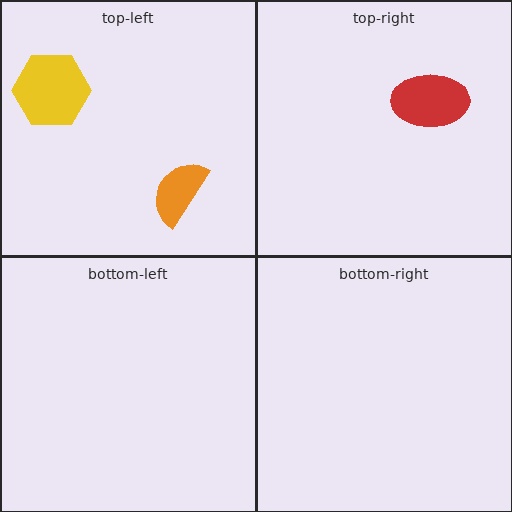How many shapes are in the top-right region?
1.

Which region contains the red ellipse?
The top-right region.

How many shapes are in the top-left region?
2.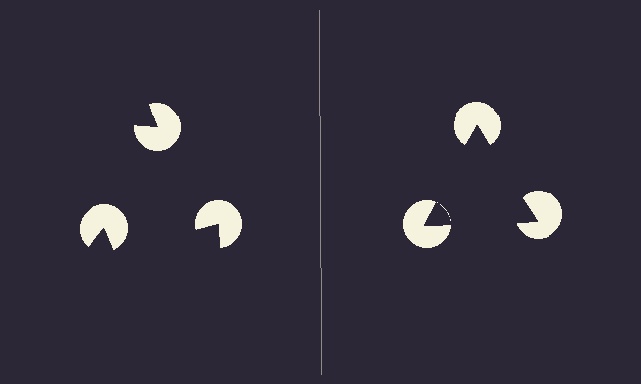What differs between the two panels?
The pac-man discs are positioned identically on both sides; only the wedge orientations differ. On the right they align to a triangle; on the left they are misaligned.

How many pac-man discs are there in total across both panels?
6 — 3 on each side.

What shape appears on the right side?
An illusory triangle.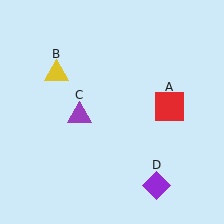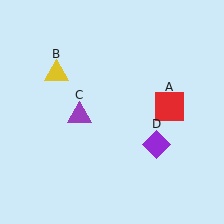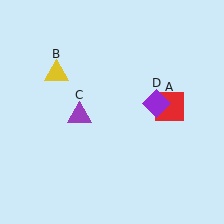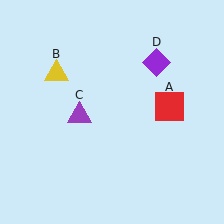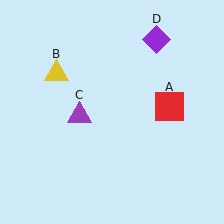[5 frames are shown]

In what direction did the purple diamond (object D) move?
The purple diamond (object D) moved up.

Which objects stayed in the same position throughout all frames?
Red square (object A) and yellow triangle (object B) and purple triangle (object C) remained stationary.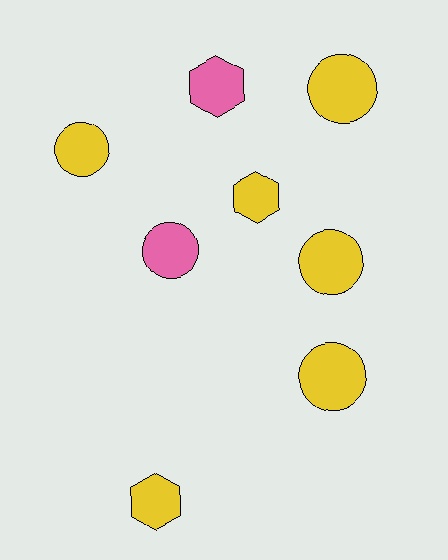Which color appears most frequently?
Yellow, with 6 objects.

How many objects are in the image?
There are 8 objects.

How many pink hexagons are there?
There is 1 pink hexagon.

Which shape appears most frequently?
Circle, with 5 objects.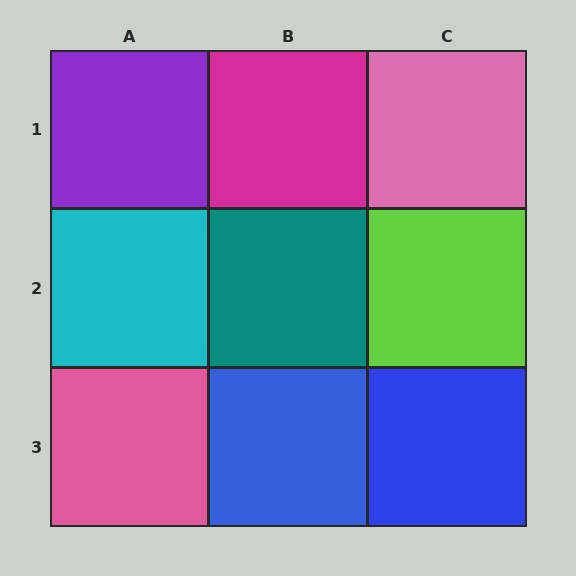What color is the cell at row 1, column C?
Pink.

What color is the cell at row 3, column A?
Pink.